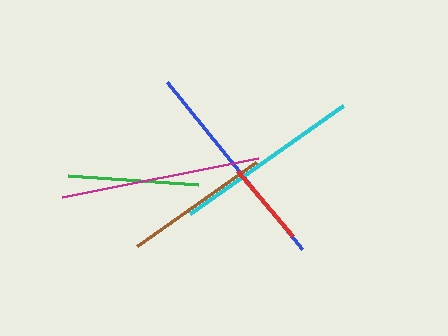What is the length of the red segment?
The red segment is approximately 85 pixels long.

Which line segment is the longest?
The blue line is the longest at approximately 216 pixels.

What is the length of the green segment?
The green segment is approximately 131 pixels long.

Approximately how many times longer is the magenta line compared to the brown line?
The magenta line is approximately 1.4 times the length of the brown line.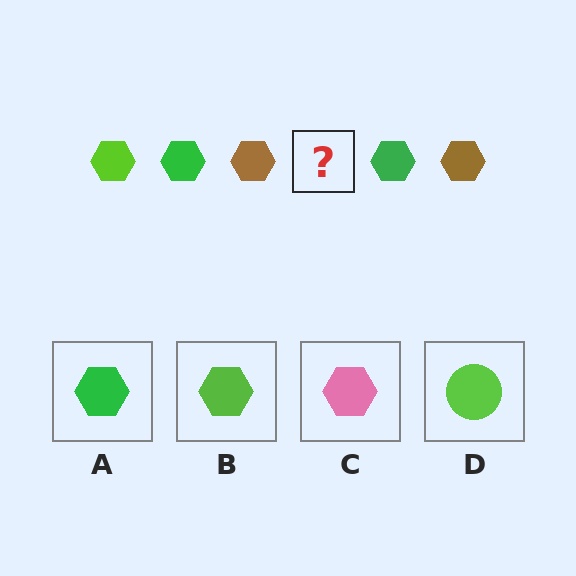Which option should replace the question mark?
Option B.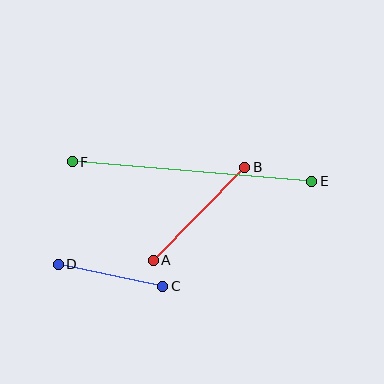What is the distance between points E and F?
The distance is approximately 240 pixels.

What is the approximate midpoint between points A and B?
The midpoint is at approximately (199, 214) pixels.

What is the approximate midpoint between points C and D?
The midpoint is at approximately (110, 275) pixels.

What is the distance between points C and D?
The distance is approximately 107 pixels.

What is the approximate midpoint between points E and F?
The midpoint is at approximately (192, 172) pixels.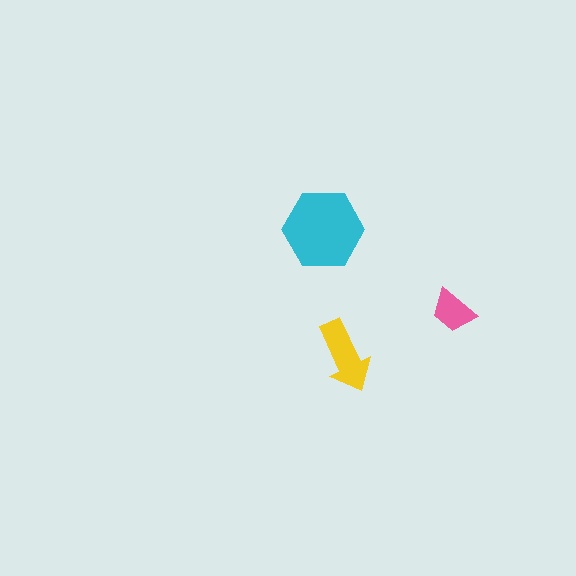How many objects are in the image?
There are 3 objects in the image.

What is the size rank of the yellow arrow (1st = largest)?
2nd.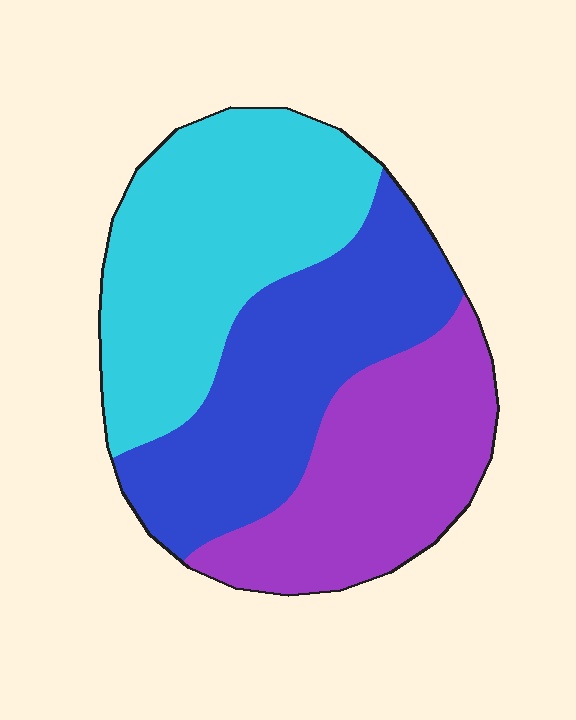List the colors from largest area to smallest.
From largest to smallest: cyan, blue, purple.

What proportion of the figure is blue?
Blue covers about 35% of the figure.